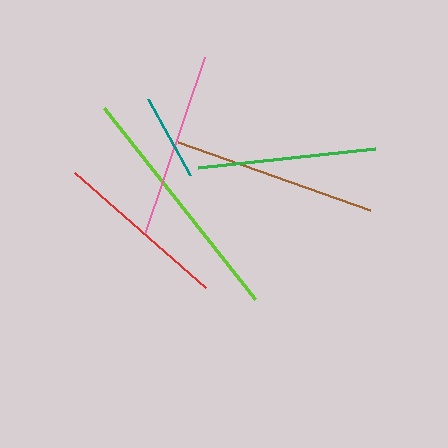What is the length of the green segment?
The green segment is approximately 178 pixels long.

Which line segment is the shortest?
The teal line is the shortest at approximately 87 pixels.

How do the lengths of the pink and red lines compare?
The pink and red lines are approximately the same length.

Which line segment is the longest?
The lime line is the longest at approximately 243 pixels.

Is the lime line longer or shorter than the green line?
The lime line is longer than the green line.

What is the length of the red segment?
The red segment is approximately 174 pixels long.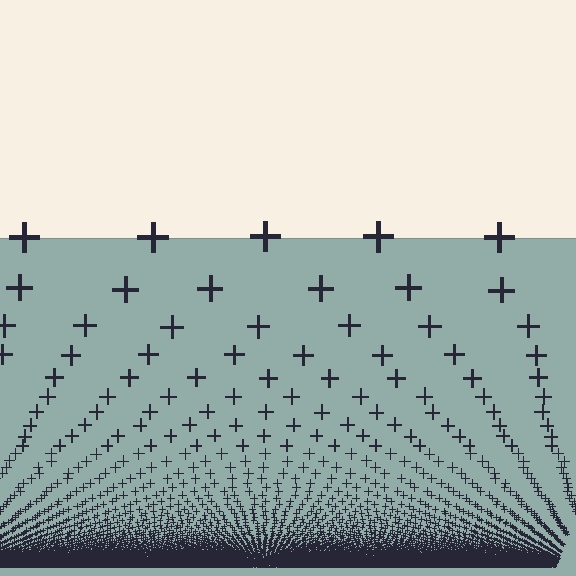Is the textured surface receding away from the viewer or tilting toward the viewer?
The surface appears to tilt toward the viewer. Texture elements get larger and sparser toward the top.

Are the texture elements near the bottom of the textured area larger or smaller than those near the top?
Smaller. The gradient is inverted — elements near the bottom are smaller and denser.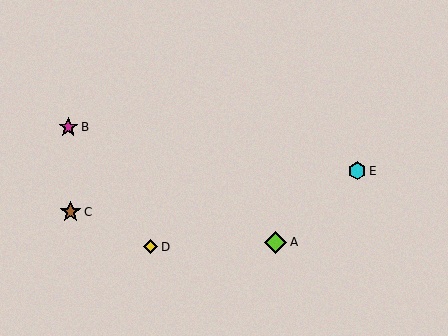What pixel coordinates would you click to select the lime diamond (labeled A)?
Click at (276, 242) to select the lime diamond A.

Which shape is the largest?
The lime diamond (labeled A) is the largest.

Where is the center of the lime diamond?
The center of the lime diamond is at (276, 242).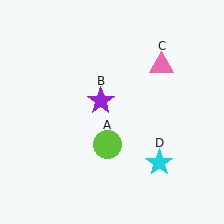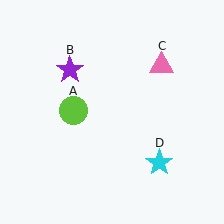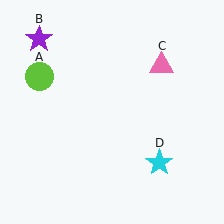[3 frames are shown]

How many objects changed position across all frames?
2 objects changed position: lime circle (object A), purple star (object B).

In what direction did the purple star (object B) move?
The purple star (object B) moved up and to the left.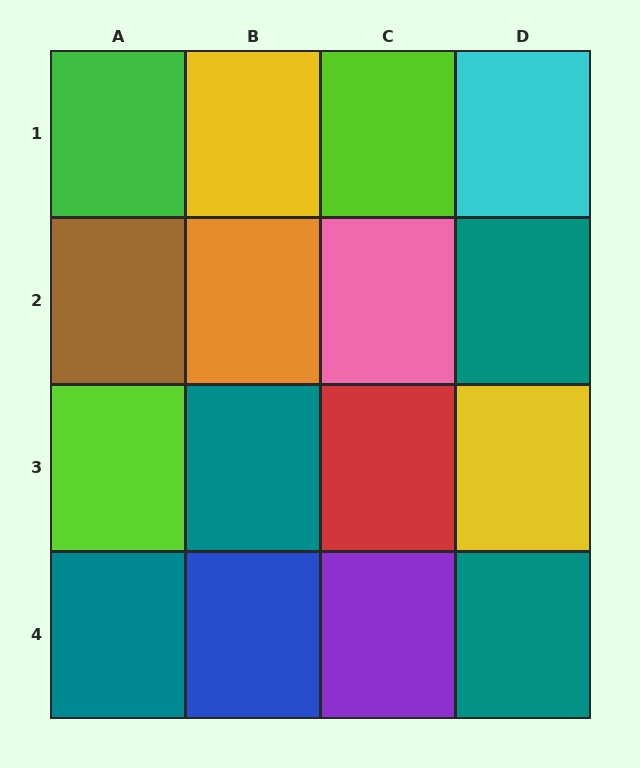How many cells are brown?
1 cell is brown.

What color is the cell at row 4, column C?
Purple.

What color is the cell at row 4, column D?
Teal.